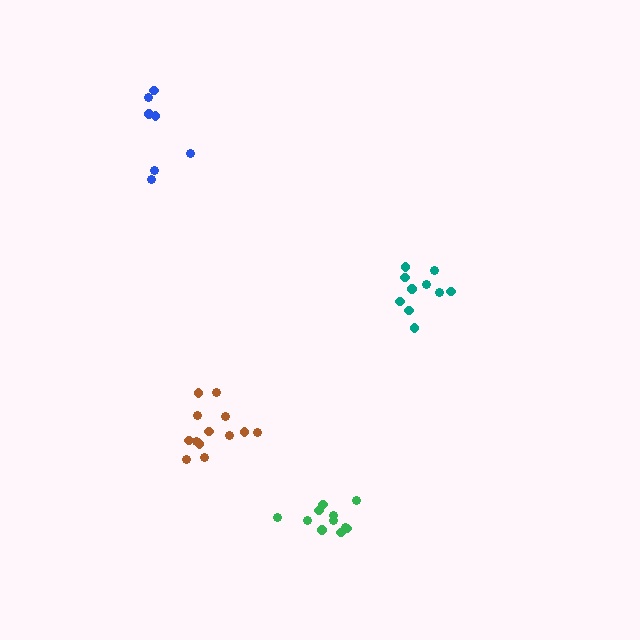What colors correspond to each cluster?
The clusters are colored: teal, blue, green, brown.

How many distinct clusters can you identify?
There are 4 distinct clusters.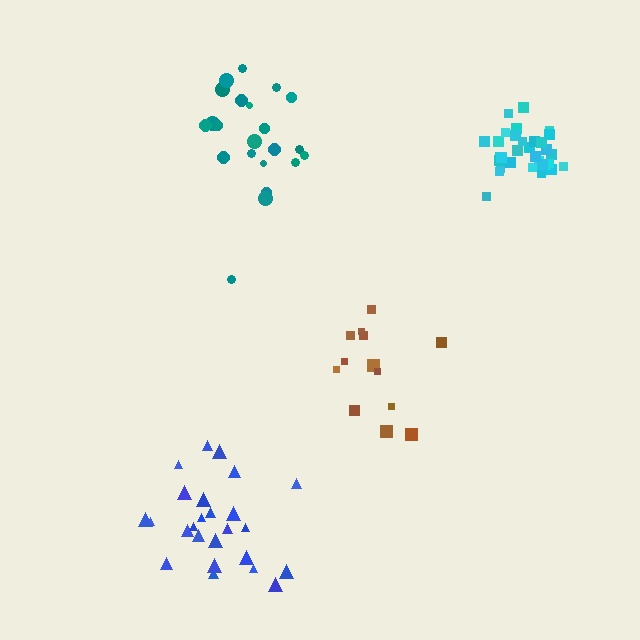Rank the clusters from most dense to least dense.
cyan, blue, teal, brown.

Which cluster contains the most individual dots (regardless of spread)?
Cyan (33).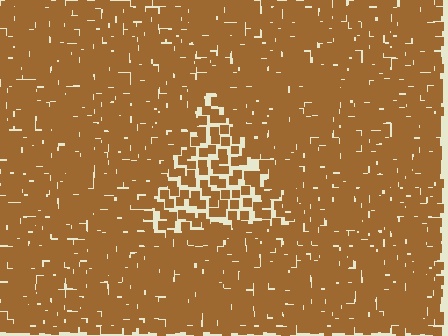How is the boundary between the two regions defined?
The boundary is defined by a change in element density (approximately 2.1x ratio). All elements are the same color, size, and shape.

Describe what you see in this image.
The image contains small brown elements arranged at two different densities. A triangle-shaped region is visible where the elements are less densely packed than the surrounding area.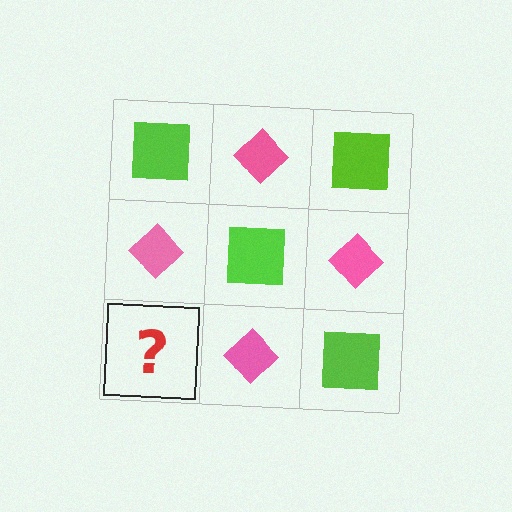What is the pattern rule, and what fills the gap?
The rule is that it alternates lime square and pink diamond in a checkerboard pattern. The gap should be filled with a lime square.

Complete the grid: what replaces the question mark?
The question mark should be replaced with a lime square.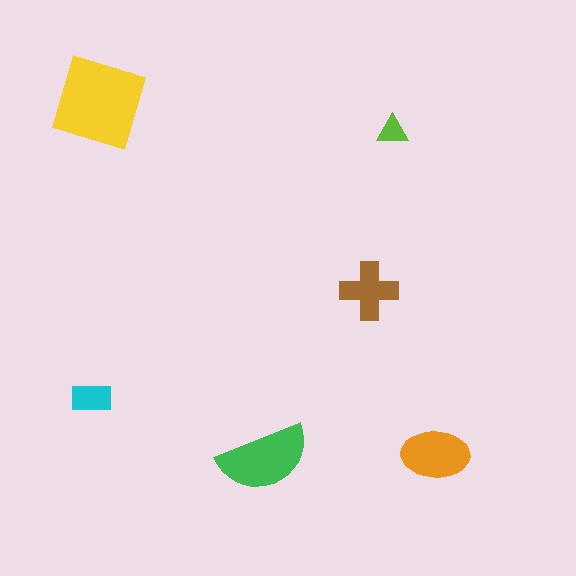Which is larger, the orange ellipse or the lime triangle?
The orange ellipse.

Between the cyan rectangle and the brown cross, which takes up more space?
The brown cross.